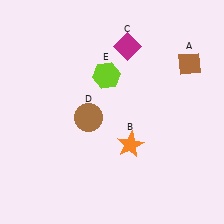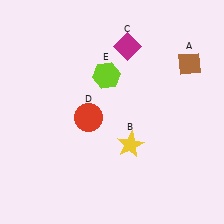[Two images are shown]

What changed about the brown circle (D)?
In Image 1, D is brown. In Image 2, it changed to red.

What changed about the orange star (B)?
In Image 1, B is orange. In Image 2, it changed to yellow.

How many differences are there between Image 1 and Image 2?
There are 2 differences between the two images.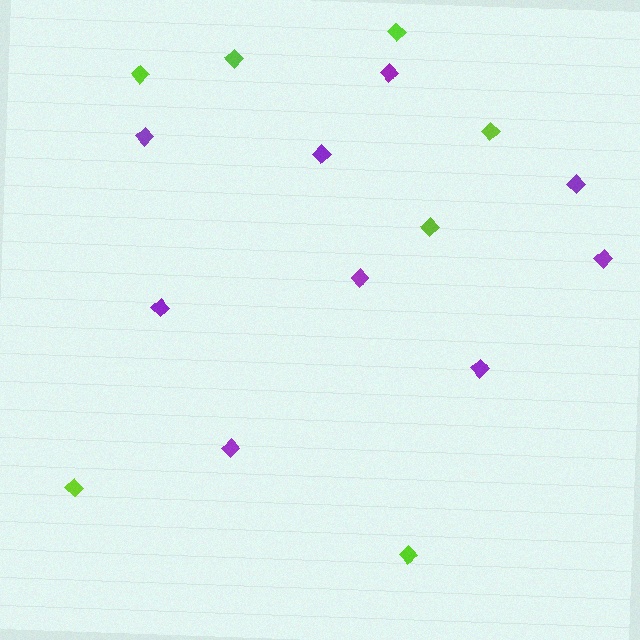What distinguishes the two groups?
There are 2 groups: one group of lime diamonds (7) and one group of purple diamonds (9).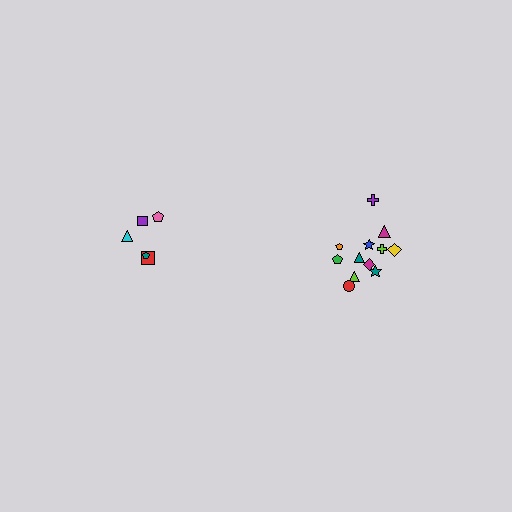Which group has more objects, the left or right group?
The right group.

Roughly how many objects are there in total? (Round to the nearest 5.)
Roughly 15 objects in total.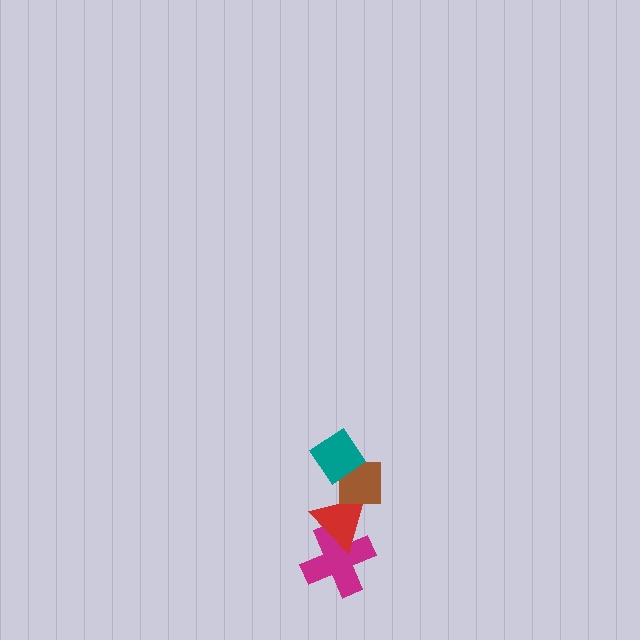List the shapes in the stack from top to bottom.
From top to bottom: the teal diamond, the brown square, the red triangle, the magenta cross.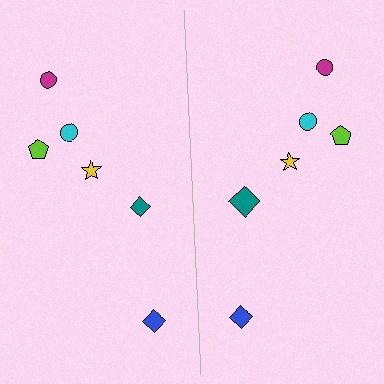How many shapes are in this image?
There are 12 shapes in this image.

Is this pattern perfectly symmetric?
No, the pattern is not perfectly symmetric. The teal diamond on the right side has a different size than its mirror counterpart.